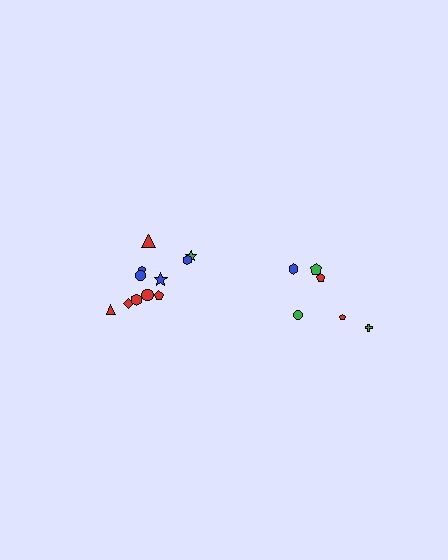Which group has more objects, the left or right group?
The left group.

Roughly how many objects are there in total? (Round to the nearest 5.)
Roughly 20 objects in total.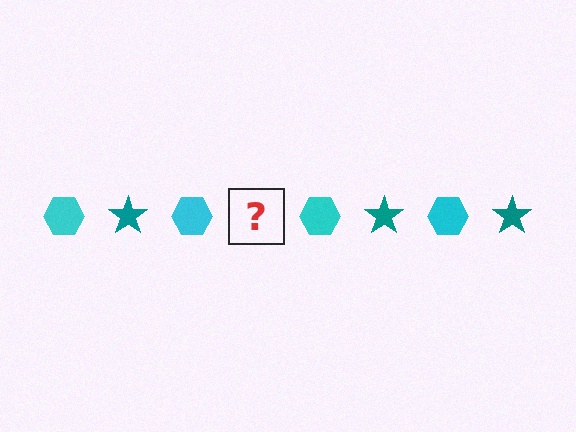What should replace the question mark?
The question mark should be replaced with a teal star.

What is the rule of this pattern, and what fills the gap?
The rule is that the pattern alternates between cyan hexagon and teal star. The gap should be filled with a teal star.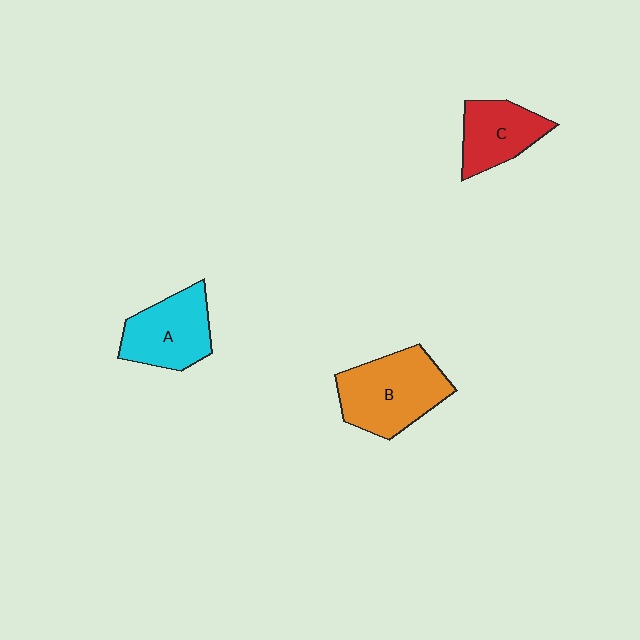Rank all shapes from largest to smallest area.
From largest to smallest: B (orange), A (cyan), C (red).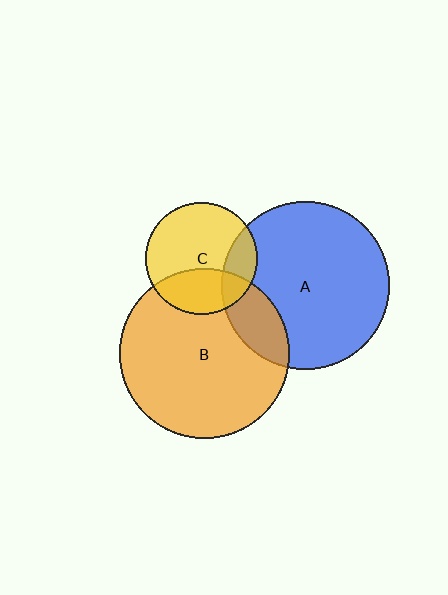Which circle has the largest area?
Circle B (orange).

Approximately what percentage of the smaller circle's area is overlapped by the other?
Approximately 30%.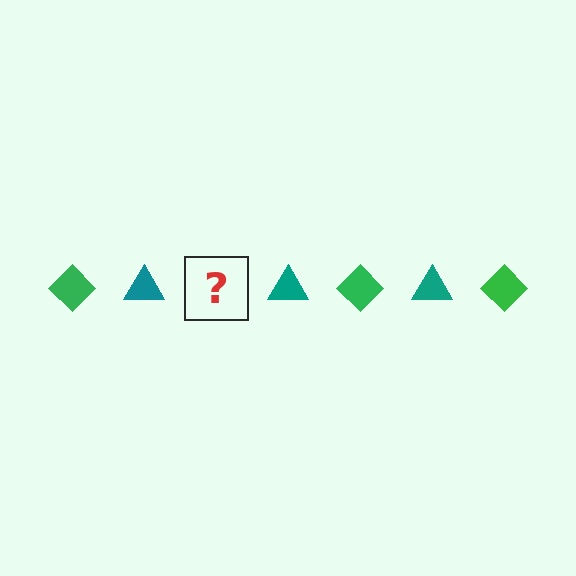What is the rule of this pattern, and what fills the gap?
The rule is that the pattern alternates between green diamond and teal triangle. The gap should be filled with a green diamond.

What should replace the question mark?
The question mark should be replaced with a green diamond.